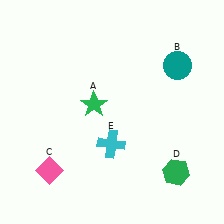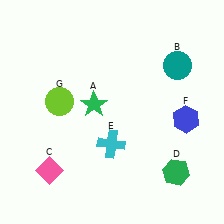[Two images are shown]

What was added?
A blue hexagon (F), a lime circle (G) were added in Image 2.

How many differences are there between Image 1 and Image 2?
There are 2 differences between the two images.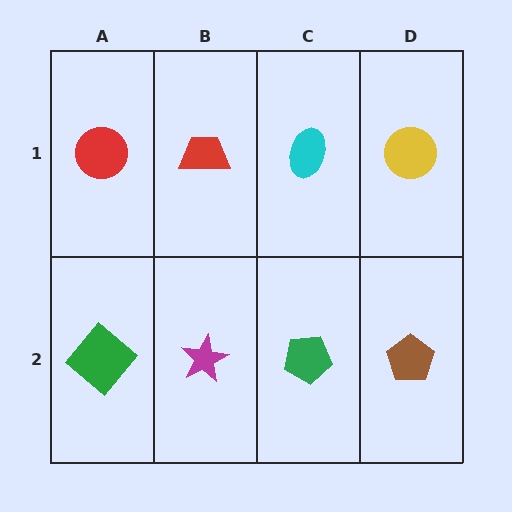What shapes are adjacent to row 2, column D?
A yellow circle (row 1, column D), a green pentagon (row 2, column C).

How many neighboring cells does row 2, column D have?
2.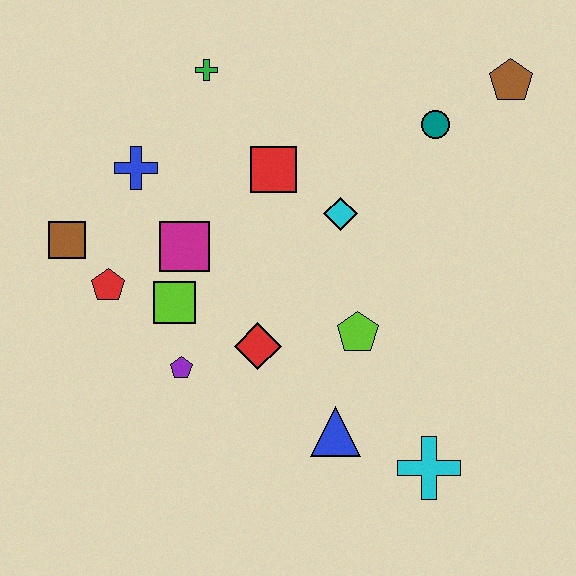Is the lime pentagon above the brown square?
No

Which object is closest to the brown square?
The red pentagon is closest to the brown square.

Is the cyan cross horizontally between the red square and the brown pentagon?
Yes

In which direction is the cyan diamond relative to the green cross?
The cyan diamond is below the green cross.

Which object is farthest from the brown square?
The brown pentagon is farthest from the brown square.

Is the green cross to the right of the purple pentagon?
Yes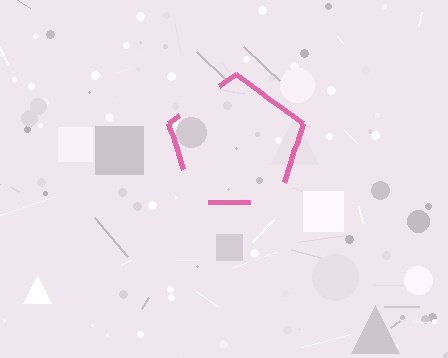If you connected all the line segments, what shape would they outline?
They would outline a pentagon.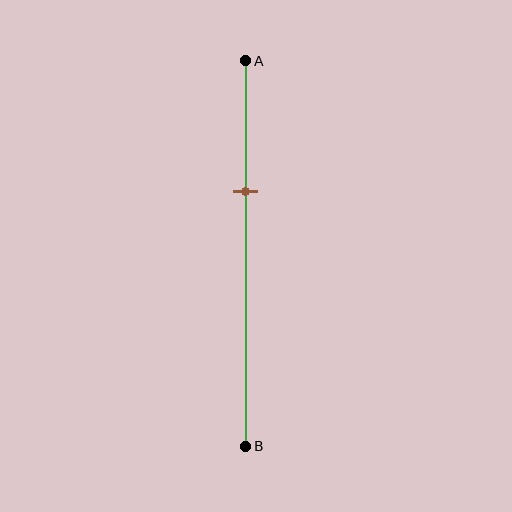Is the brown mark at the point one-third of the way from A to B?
Yes, the mark is approximately at the one-third point.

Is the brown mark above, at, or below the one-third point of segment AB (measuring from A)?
The brown mark is approximately at the one-third point of segment AB.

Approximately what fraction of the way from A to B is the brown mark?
The brown mark is approximately 35% of the way from A to B.